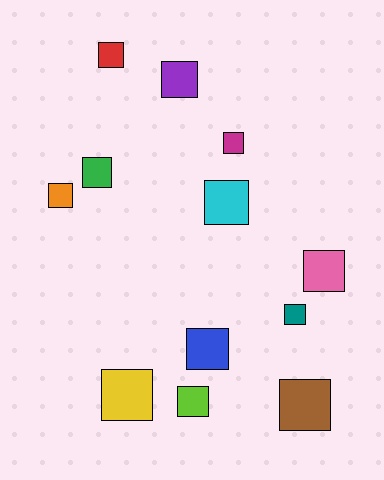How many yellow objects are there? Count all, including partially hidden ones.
There is 1 yellow object.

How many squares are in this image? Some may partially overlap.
There are 12 squares.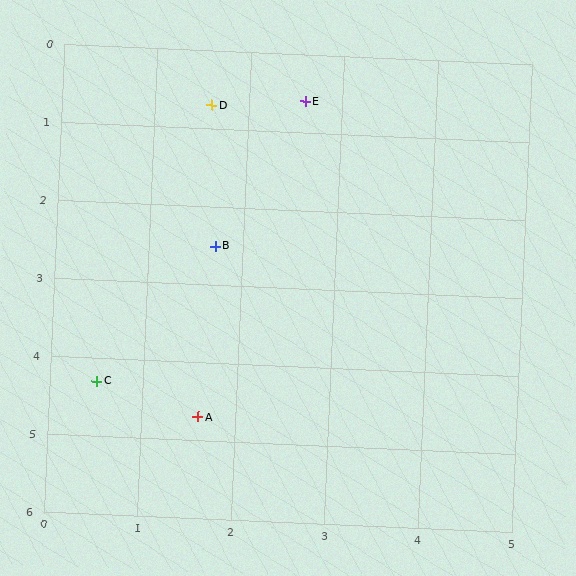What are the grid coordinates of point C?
Point C is at approximately (0.5, 4.3).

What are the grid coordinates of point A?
Point A is at approximately (1.6, 4.7).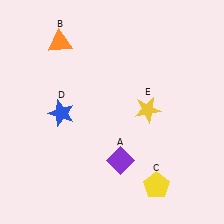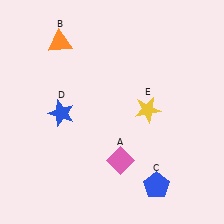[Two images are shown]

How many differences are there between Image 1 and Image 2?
There are 2 differences between the two images.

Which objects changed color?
A changed from purple to pink. C changed from yellow to blue.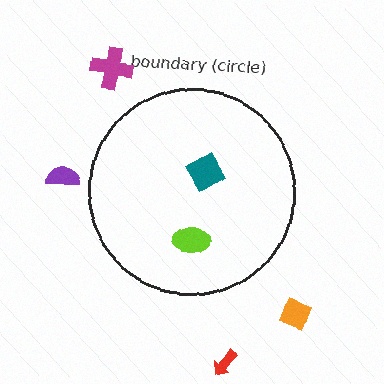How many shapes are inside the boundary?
2 inside, 4 outside.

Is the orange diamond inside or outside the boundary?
Outside.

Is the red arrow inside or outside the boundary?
Outside.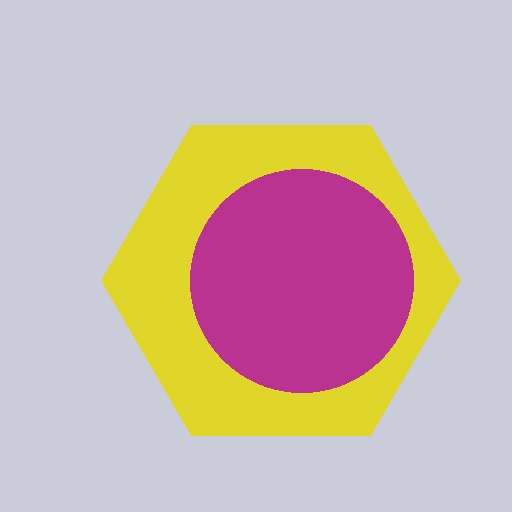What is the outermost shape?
The yellow hexagon.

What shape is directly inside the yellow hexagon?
The magenta circle.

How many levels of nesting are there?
2.